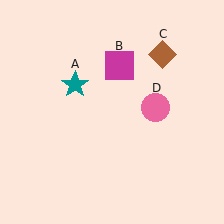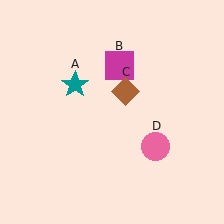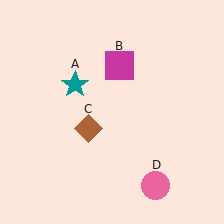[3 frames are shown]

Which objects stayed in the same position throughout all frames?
Teal star (object A) and magenta square (object B) remained stationary.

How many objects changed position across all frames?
2 objects changed position: brown diamond (object C), pink circle (object D).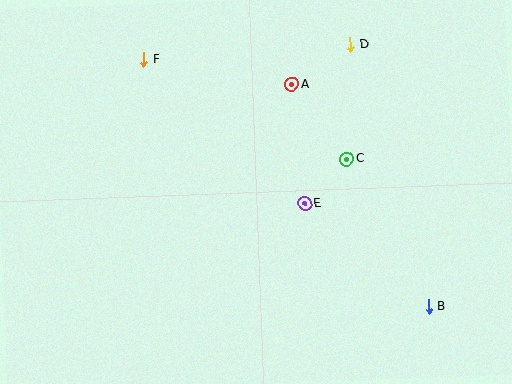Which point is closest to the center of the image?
Point E at (305, 203) is closest to the center.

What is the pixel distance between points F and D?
The distance between F and D is 207 pixels.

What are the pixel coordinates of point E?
Point E is at (305, 203).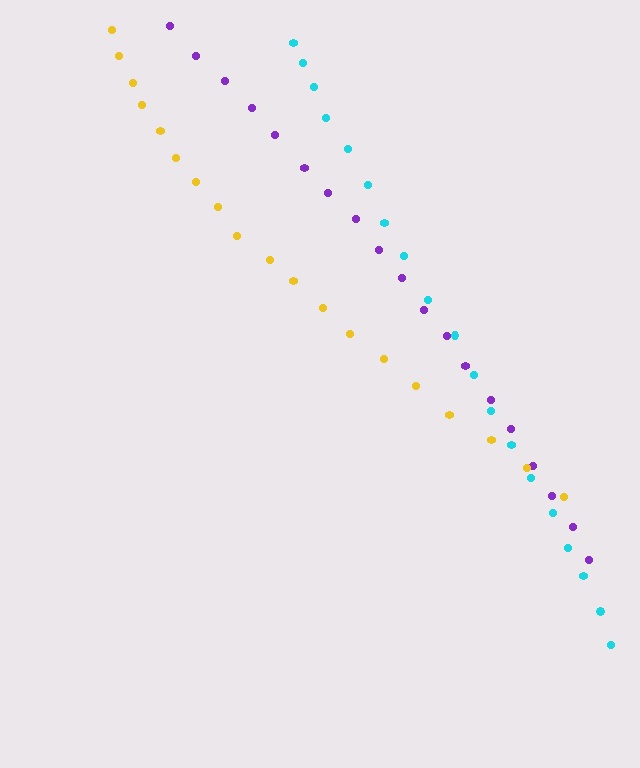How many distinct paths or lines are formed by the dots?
There are 3 distinct paths.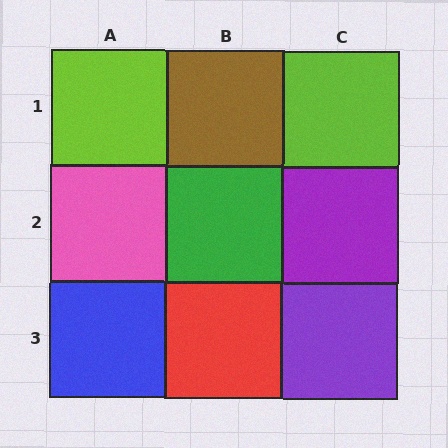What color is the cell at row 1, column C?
Lime.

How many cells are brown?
1 cell is brown.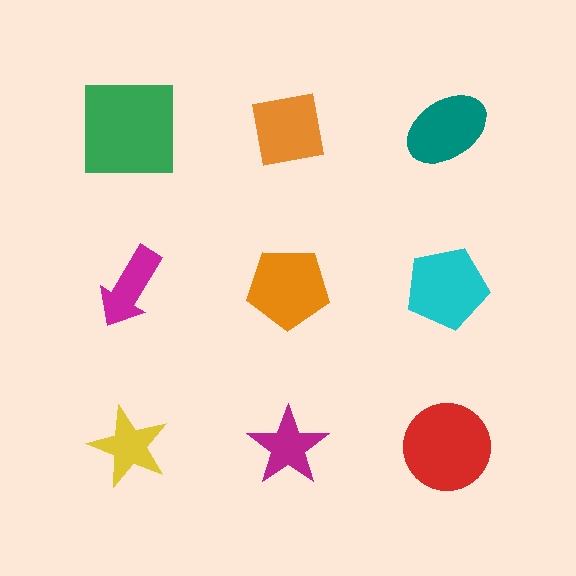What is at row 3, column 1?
A yellow star.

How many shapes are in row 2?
3 shapes.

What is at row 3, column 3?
A red circle.